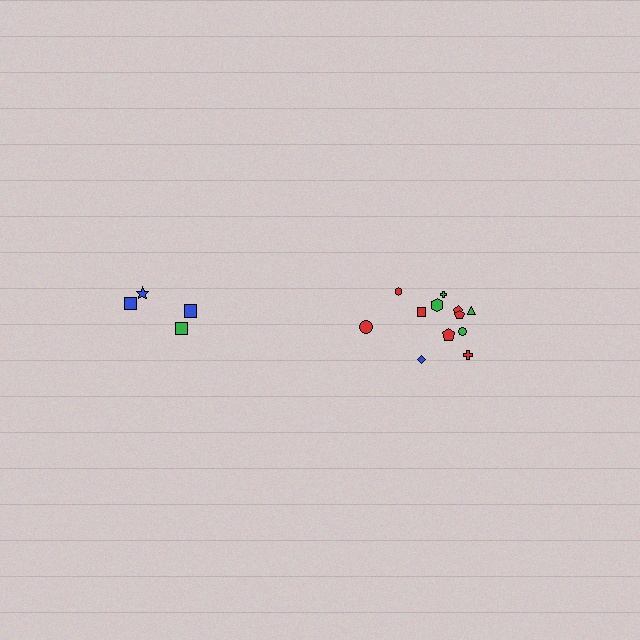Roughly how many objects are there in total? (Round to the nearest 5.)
Roughly 15 objects in total.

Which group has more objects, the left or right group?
The right group.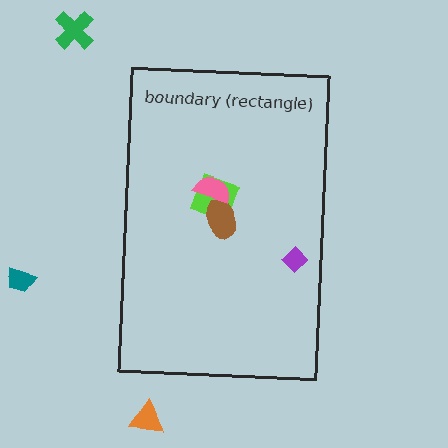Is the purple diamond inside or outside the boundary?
Inside.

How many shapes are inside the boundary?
4 inside, 3 outside.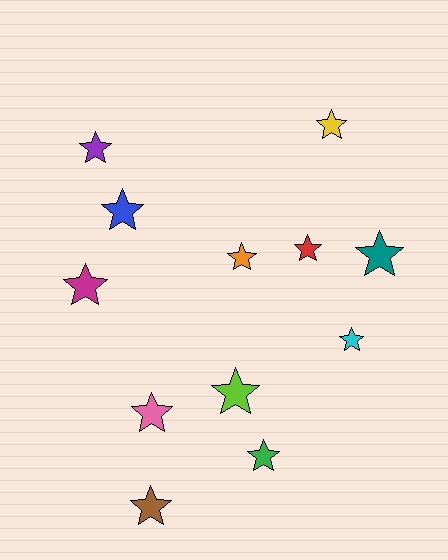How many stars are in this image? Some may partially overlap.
There are 12 stars.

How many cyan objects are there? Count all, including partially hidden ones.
There is 1 cyan object.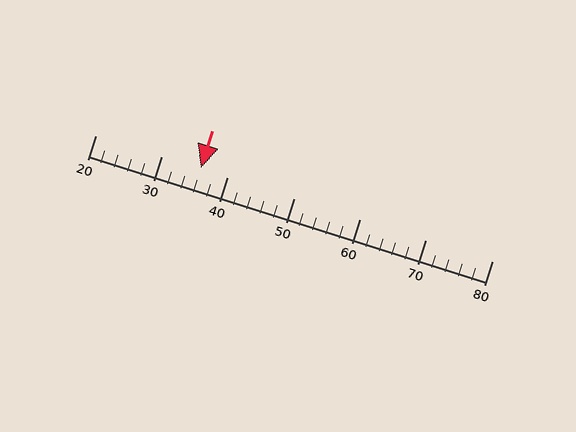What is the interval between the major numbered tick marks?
The major tick marks are spaced 10 units apart.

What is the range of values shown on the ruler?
The ruler shows values from 20 to 80.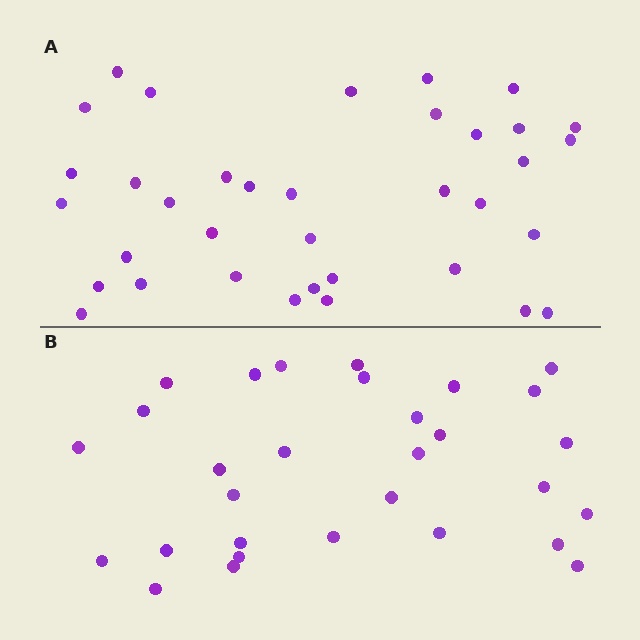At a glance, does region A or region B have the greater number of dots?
Region A (the top region) has more dots.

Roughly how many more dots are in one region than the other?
Region A has about 6 more dots than region B.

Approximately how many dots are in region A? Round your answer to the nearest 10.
About 40 dots. (The exact count is 36, which rounds to 40.)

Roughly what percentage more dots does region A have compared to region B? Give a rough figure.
About 20% more.